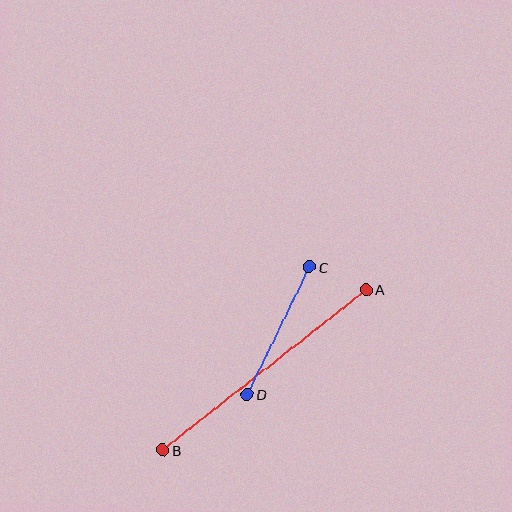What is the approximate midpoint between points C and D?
The midpoint is at approximately (278, 331) pixels.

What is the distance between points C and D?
The distance is approximately 142 pixels.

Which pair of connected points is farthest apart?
Points A and B are farthest apart.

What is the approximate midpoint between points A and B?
The midpoint is at approximately (265, 370) pixels.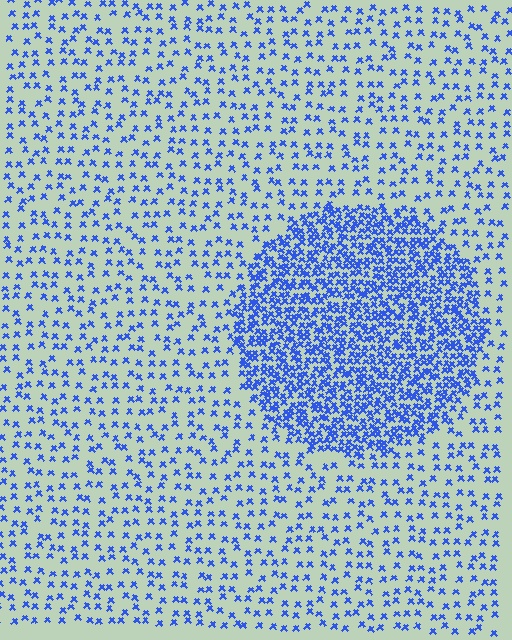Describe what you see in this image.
The image contains small blue elements arranged at two different densities. A circle-shaped region is visible where the elements are more densely packed than the surrounding area.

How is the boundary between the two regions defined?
The boundary is defined by a change in element density (approximately 2.9x ratio). All elements are the same color, size, and shape.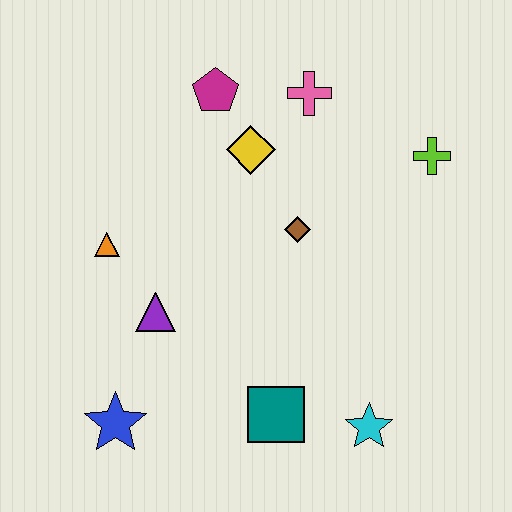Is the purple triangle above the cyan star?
Yes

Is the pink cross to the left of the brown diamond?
No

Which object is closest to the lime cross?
The pink cross is closest to the lime cross.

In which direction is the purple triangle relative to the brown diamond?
The purple triangle is to the left of the brown diamond.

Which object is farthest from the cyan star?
The magenta pentagon is farthest from the cyan star.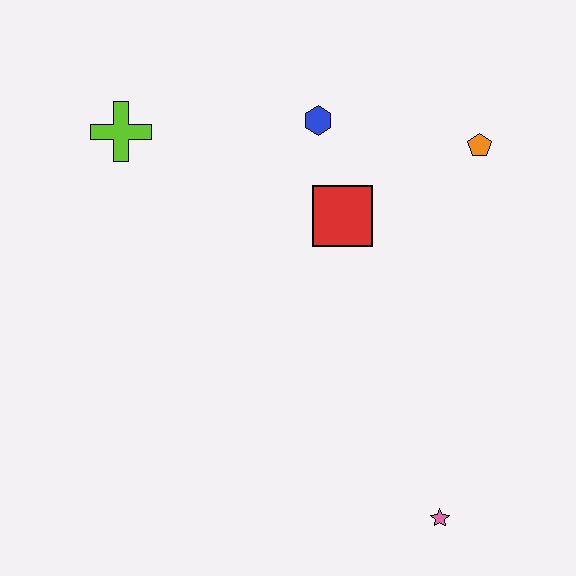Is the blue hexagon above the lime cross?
Yes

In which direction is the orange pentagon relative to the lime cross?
The orange pentagon is to the right of the lime cross.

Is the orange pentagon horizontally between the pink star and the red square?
No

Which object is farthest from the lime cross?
The pink star is farthest from the lime cross.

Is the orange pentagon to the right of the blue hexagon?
Yes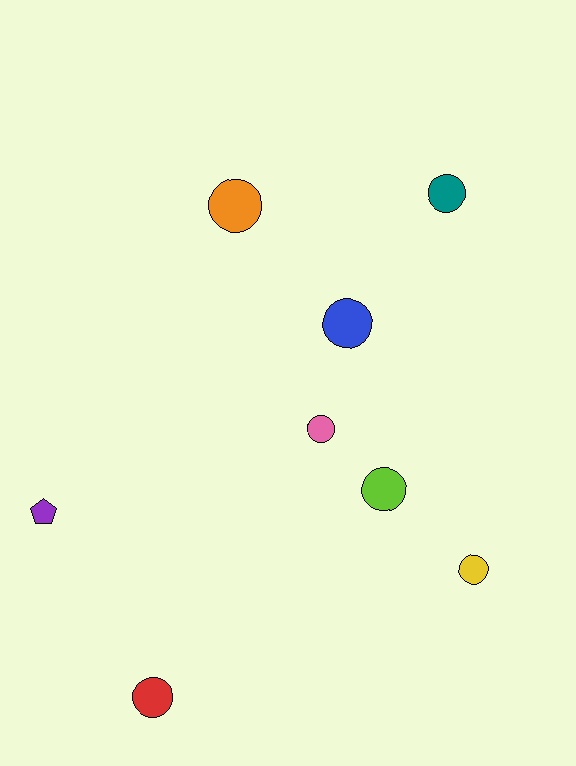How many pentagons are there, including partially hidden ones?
There is 1 pentagon.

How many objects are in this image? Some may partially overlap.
There are 8 objects.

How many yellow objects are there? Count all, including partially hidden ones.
There is 1 yellow object.